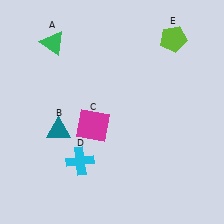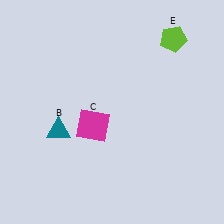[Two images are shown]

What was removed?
The cyan cross (D), the green triangle (A) were removed in Image 2.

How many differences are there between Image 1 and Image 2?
There are 2 differences between the two images.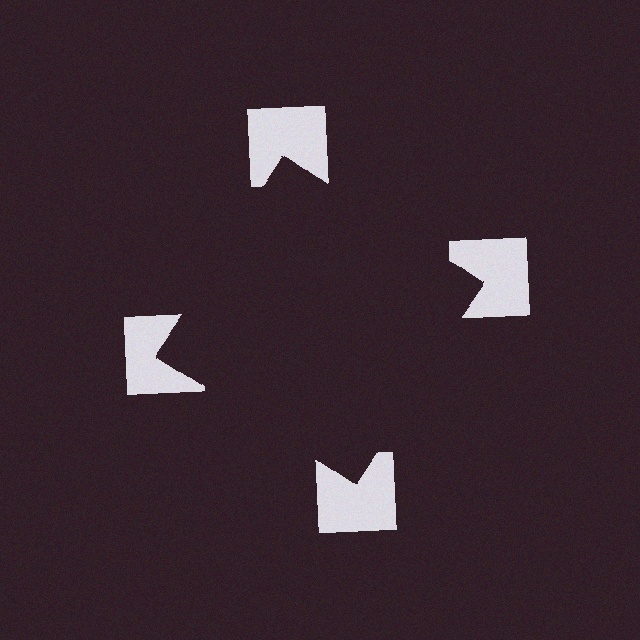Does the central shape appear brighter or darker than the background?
It typically appears slightly darker than the background, even though no actual brightness change is drawn.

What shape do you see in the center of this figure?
An illusory square — its edges are inferred from the aligned wedge cuts in the notched squares, not physically drawn.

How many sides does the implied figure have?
4 sides.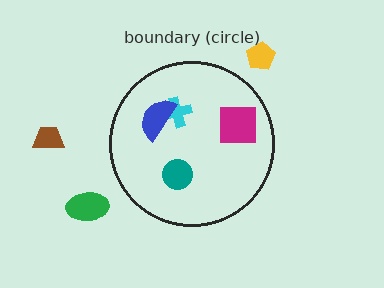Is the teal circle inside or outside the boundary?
Inside.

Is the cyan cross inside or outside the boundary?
Inside.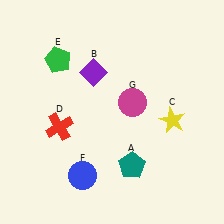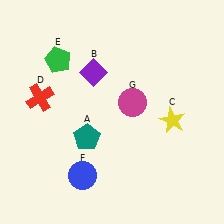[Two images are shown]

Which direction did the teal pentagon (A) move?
The teal pentagon (A) moved left.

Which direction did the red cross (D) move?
The red cross (D) moved up.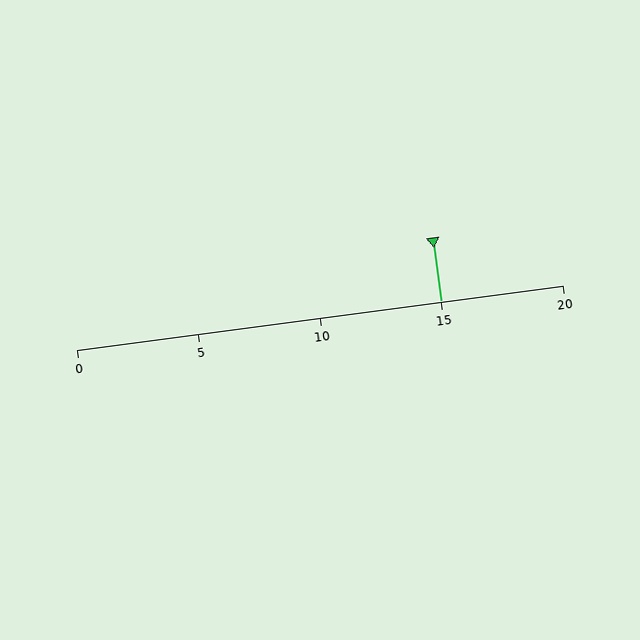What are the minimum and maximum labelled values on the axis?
The axis runs from 0 to 20.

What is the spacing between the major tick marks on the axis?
The major ticks are spaced 5 apart.